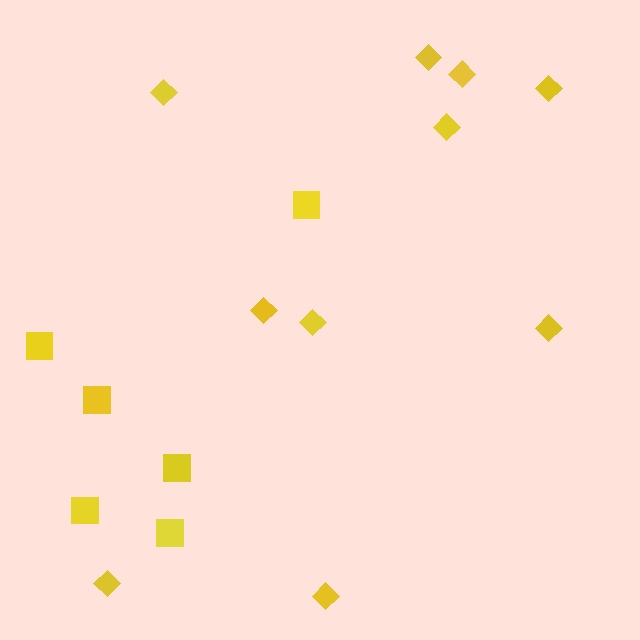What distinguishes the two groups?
There are 2 groups: one group of diamonds (10) and one group of squares (6).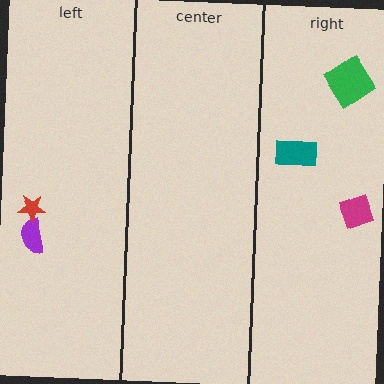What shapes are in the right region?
The magenta diamond, the teal rectangle, the green diamond.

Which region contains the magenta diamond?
The right region.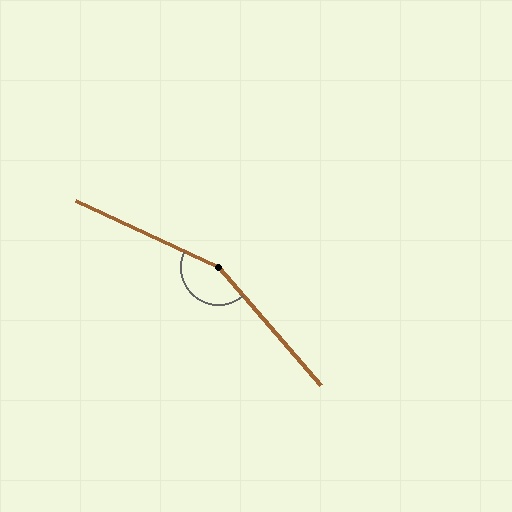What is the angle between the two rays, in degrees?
Approximately 156 degrees.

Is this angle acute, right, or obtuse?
It is obtuse.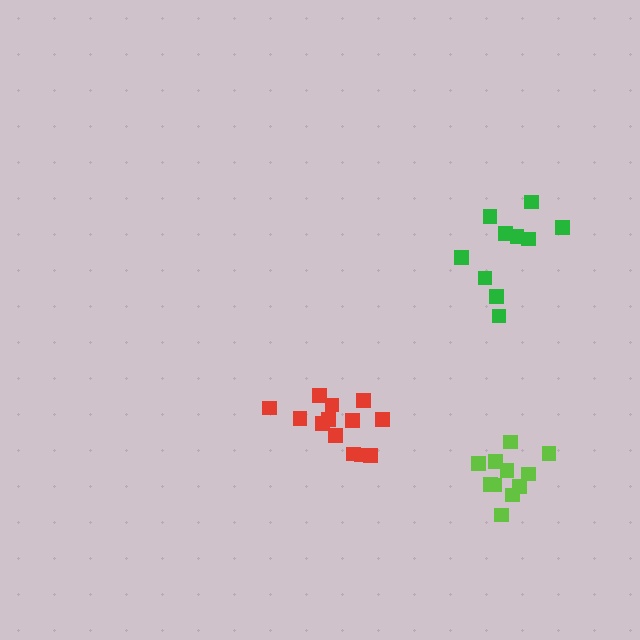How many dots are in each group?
Group 1: 13 dots, Group 2: 10 dots, Group 3: 11 dots (34 total).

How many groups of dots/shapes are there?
There are 3 groups.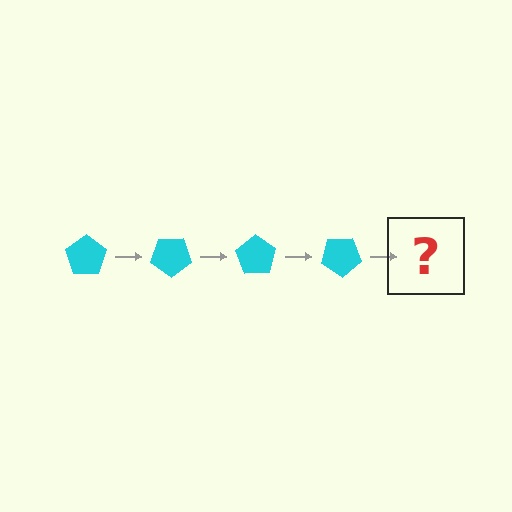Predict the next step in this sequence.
The next step is a cyan pentagon rotated 140 degrees.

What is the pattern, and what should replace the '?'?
The pattern is that the pentagon rotates 35 degrees each step. The '?' should be a cyan pentagon rotated 140 degrees.